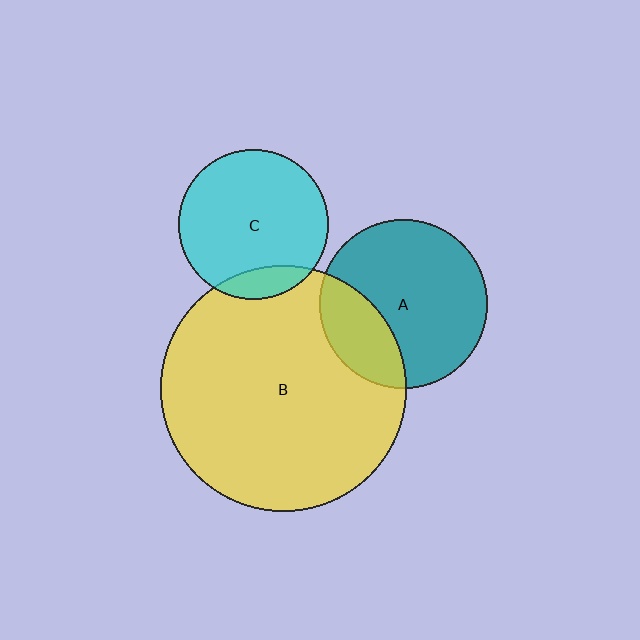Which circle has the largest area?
Circle B (yellow).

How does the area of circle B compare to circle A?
Approximately 2.1 times.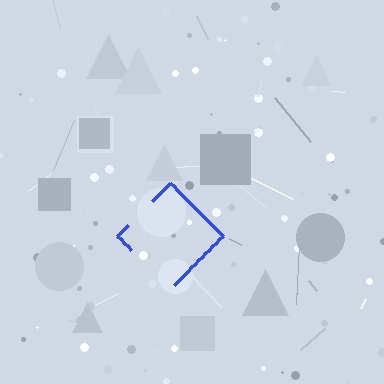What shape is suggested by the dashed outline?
The dashed outline suggests a diamond.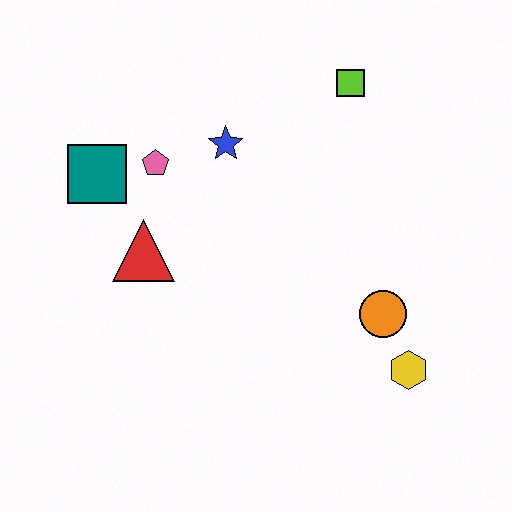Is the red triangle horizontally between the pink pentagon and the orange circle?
No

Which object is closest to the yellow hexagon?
The orange circle is closest to the yellow hexagon.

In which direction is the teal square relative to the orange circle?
The teal square is to the left of the orange circle.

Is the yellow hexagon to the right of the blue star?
Yes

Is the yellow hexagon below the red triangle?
Yes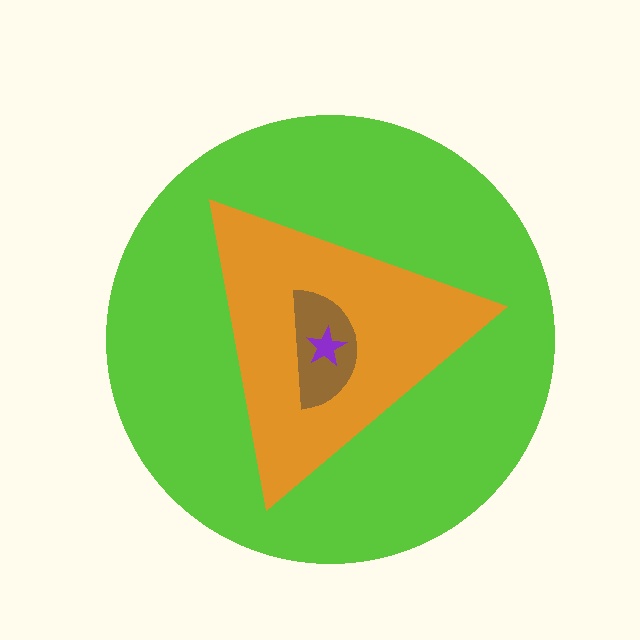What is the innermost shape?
The purple star.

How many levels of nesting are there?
4.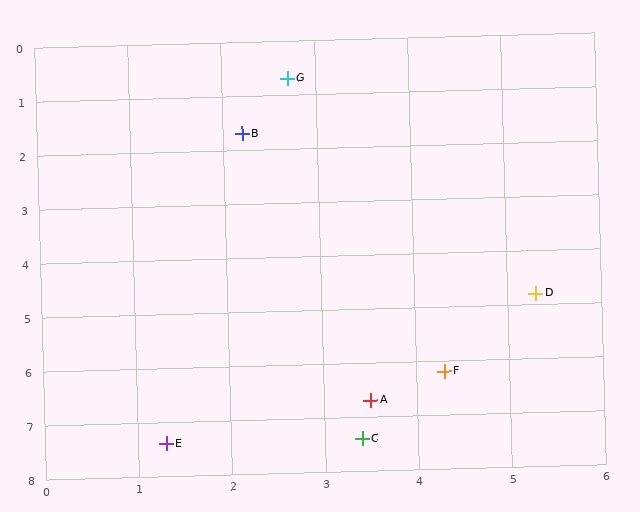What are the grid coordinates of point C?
Point C is at approximately (3.4, 7.4).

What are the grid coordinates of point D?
Point D is at approximately (5.3, 4.8).